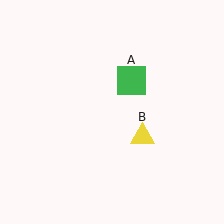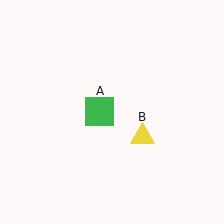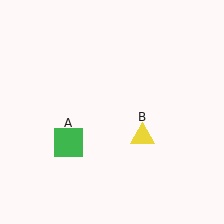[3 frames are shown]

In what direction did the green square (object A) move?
The green square (object A) moved down and to the left.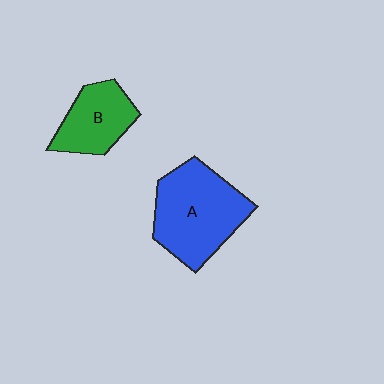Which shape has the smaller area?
Shape B (green).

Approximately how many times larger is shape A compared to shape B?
Approximately 1.7 times.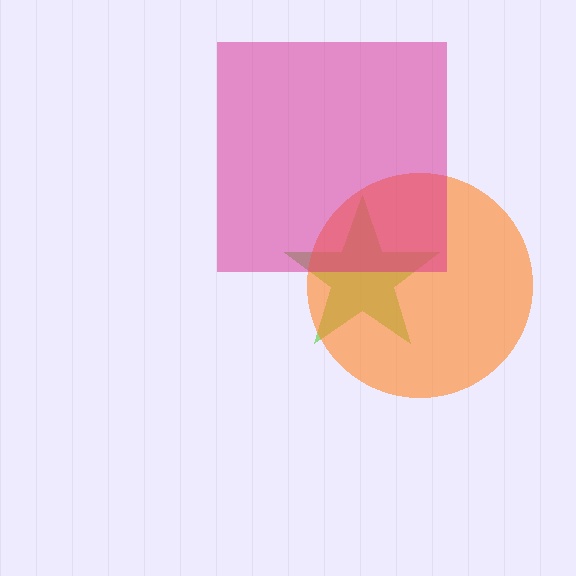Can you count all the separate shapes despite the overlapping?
Yes, there are 3 separate shapes.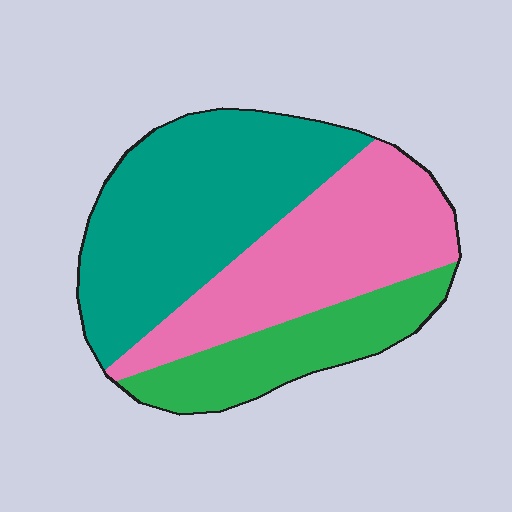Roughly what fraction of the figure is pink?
Pink covers 35% of the figure.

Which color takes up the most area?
Teal, at roughly 45%.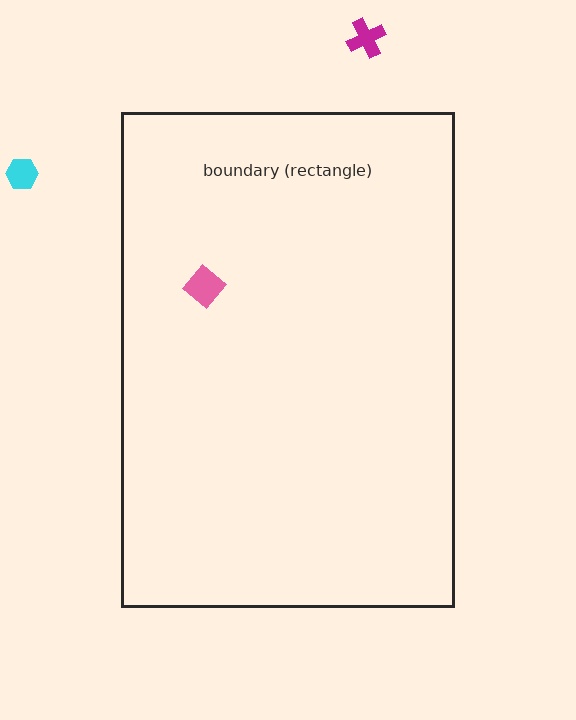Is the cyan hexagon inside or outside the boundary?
Outside.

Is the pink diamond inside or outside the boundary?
Inside.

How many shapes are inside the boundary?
1 inside, 2 outside.